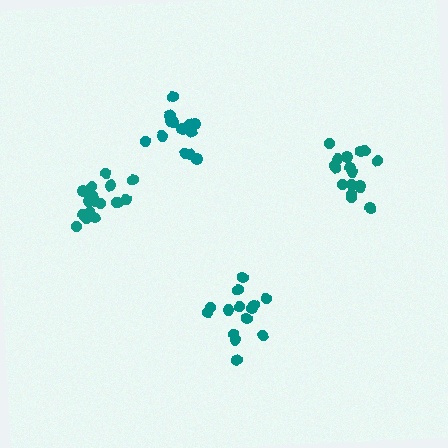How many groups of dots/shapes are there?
There are 4 groups.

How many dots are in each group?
Group 1: 13 dots, Group 2: 14 dots, Group 3: 17 dots, Group 4: 17 dots (61 total).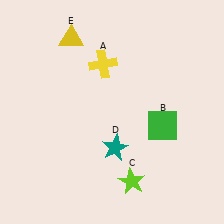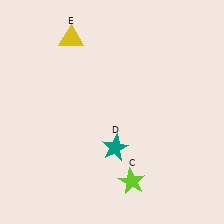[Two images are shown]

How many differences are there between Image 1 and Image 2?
There are 2 differences between the two images.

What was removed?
The yellow cross (A), the green square (B) were removed in Image 2.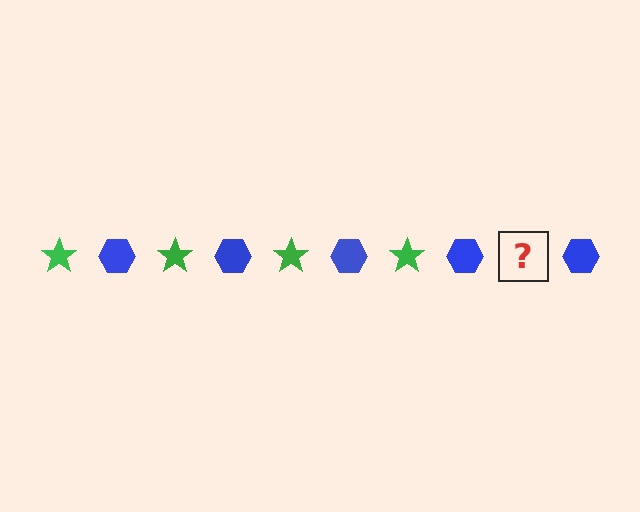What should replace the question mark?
The question mark should be replaced with a green star.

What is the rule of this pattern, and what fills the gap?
The rule is that the pattern alternates between green star and blue hexagon. The gap should be filled with a green star.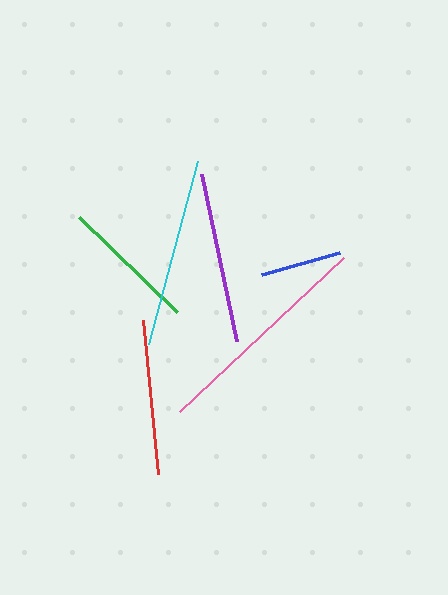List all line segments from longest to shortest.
From longest to shortest: pink, cyan, purple, red, green, blue.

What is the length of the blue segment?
The blue segment is approximately 81 pixels long.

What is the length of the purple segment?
The purple segment is approximately 171 pixels long.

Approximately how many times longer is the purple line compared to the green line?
The purple line is approximately 1.3 times the length of the green line.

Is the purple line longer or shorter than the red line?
The purple line is longer than the red line.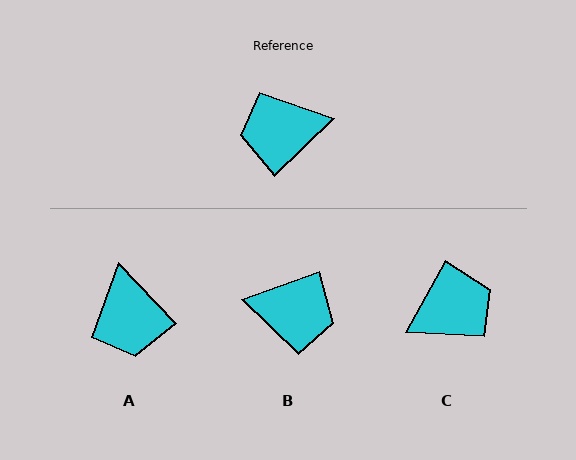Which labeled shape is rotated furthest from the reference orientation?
C, about 164 degrees away.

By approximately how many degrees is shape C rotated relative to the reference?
Approximately 164 degrees clockwise.